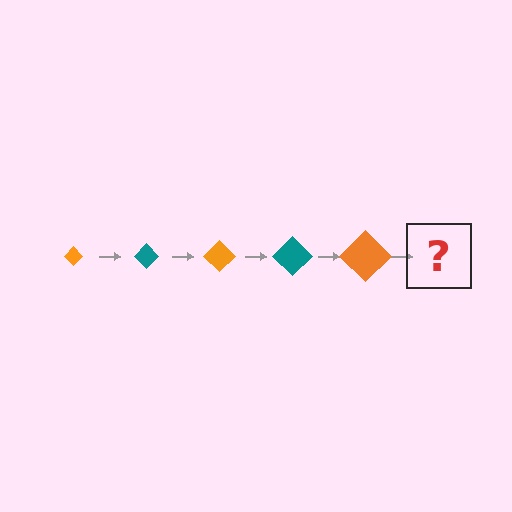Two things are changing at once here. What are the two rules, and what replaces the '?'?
The two rules are that the diamond grows larger each step and the color cycles through orange and teal. The '?' should be a teal diamond, larger than the previous one.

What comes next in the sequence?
The next element should be a teal diamond, larger than the previous one.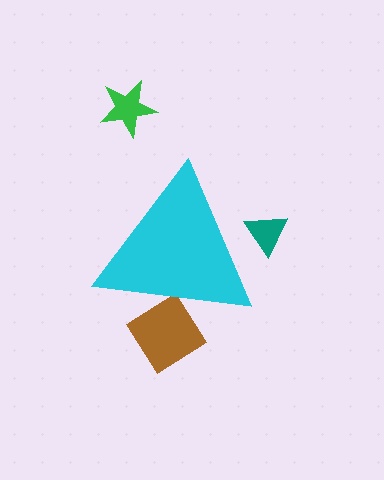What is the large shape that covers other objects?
A cyan triangle.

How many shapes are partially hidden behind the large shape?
2 shapes are partially hidden.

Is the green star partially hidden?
No, the green star is fully visible.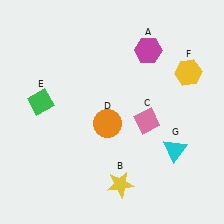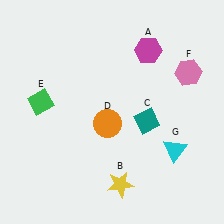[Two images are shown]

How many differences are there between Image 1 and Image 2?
There are 2 differences between the two images.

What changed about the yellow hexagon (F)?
In Image 1, F is yellow. In Image 2, it changed to pink.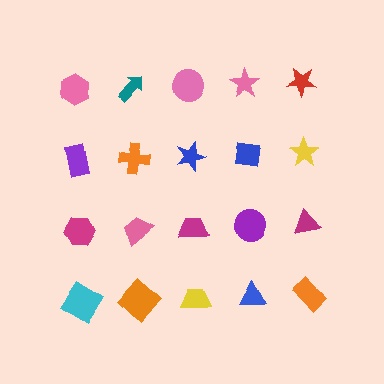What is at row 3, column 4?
A purple circle.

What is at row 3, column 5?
A magenta triangle.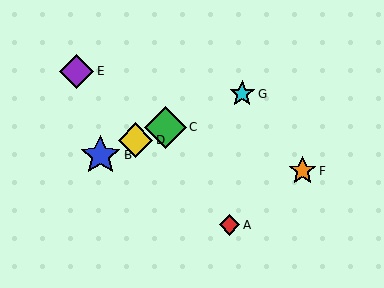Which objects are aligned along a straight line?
Objects B, C, D, G are aligned along a straight line.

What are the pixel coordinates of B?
Object B is at (100, 155).